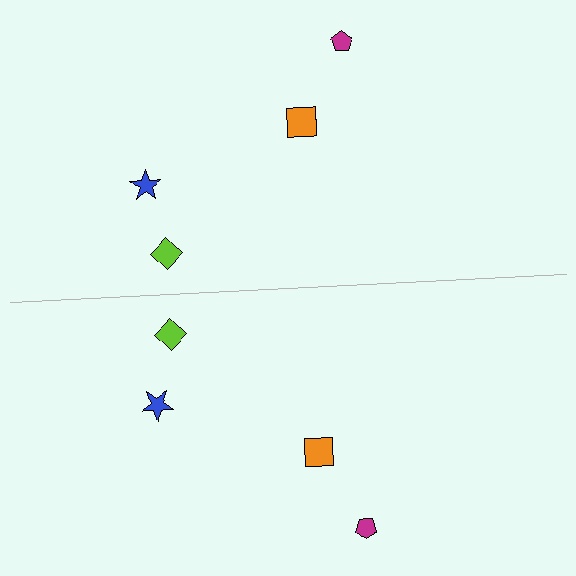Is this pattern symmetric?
Yes, this pattern has bilateral (reflection) symmetry.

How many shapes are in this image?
There are 8 shapes in this image.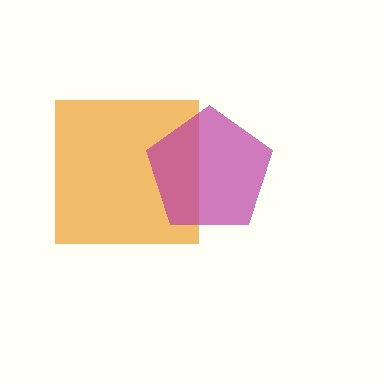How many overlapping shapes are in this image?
There are 2 overlapping shapes in the image.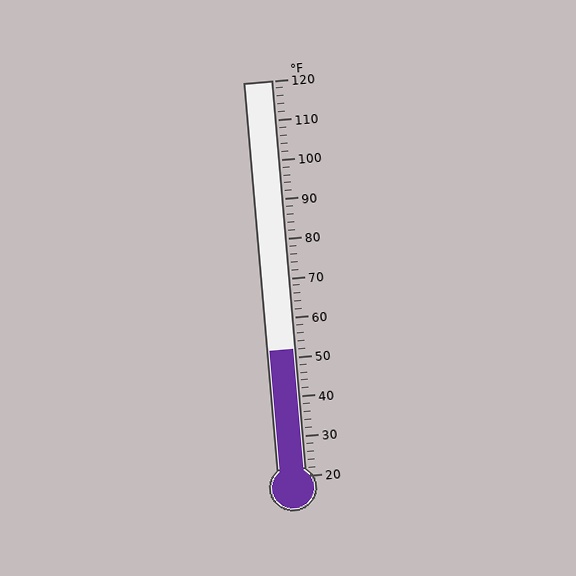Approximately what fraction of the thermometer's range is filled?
The thermometer is filled to approximately 30% of its range.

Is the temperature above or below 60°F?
The temperature is below 60°F.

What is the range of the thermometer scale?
The thermometer scale ranges from 20°F to 120°F.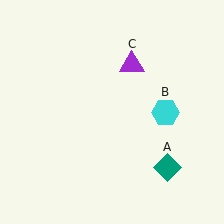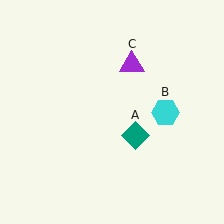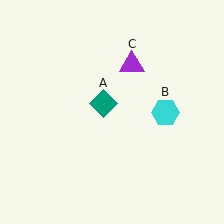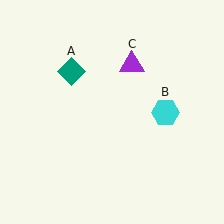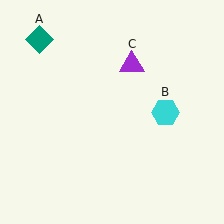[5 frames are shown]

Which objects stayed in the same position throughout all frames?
Cyan hexagon (object B) and purple triangle (object C) remained stationary.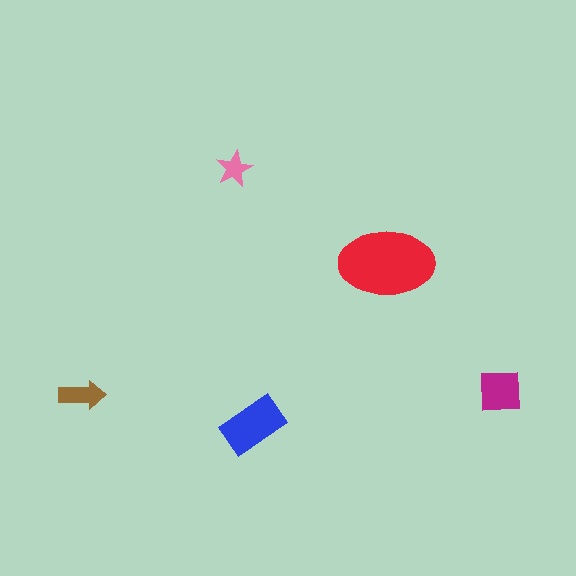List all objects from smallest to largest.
The pink star, the brown arrow, the magenta square, the blue rectangle, the red ellipse.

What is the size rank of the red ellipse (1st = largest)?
1st.